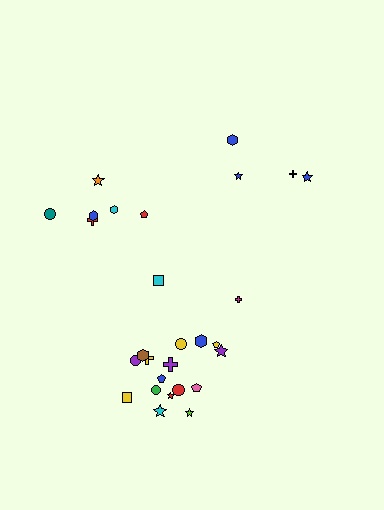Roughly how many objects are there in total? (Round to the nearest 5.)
Roughly 30 objects in total.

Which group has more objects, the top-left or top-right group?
The top-left group.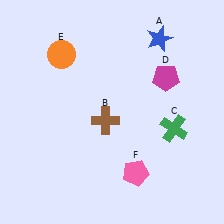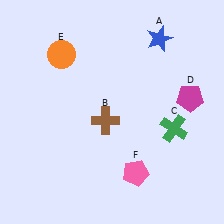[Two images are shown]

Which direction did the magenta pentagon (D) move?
The magenta pentagon (D) moved right.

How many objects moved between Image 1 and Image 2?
1 object moved between the two images.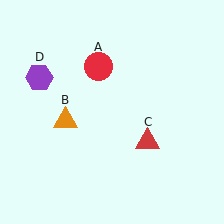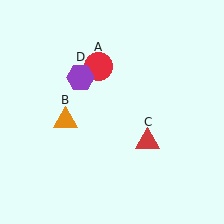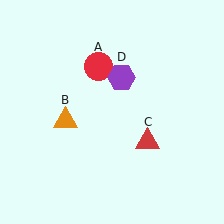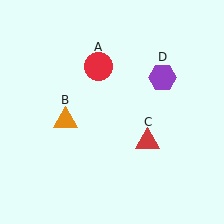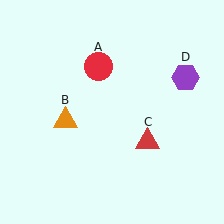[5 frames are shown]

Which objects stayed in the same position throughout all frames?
Red circle (object A) and orange triangle (object B) and red triangle (object C) remained stationary.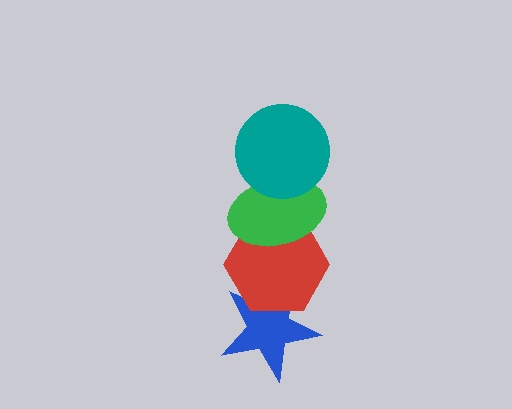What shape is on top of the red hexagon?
The green ellipse is on top of the red hexagon.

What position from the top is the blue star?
The blue star is 4th from the top.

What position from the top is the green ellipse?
The green ellipse is 2nd from the top.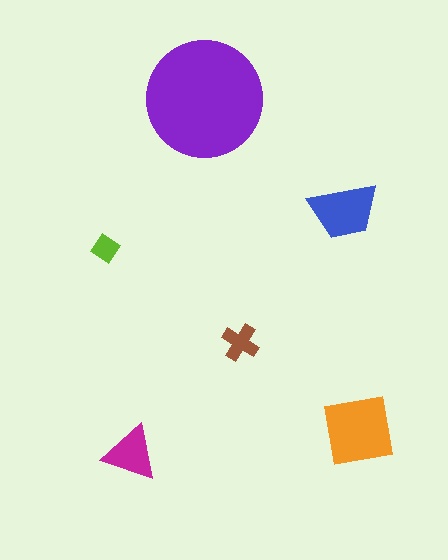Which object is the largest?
The purple circle.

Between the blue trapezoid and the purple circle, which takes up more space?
The purple circle.